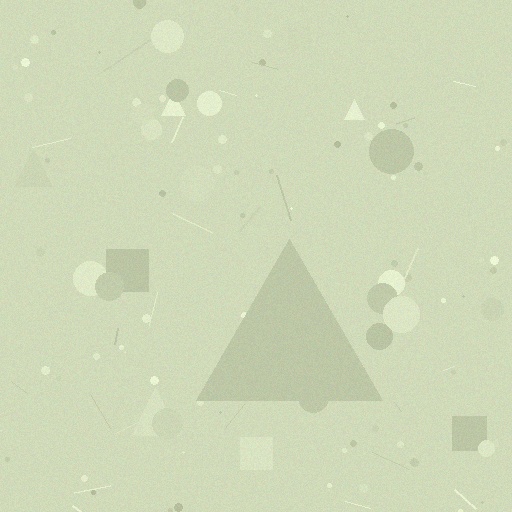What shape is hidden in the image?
A triangle is hidden in the image.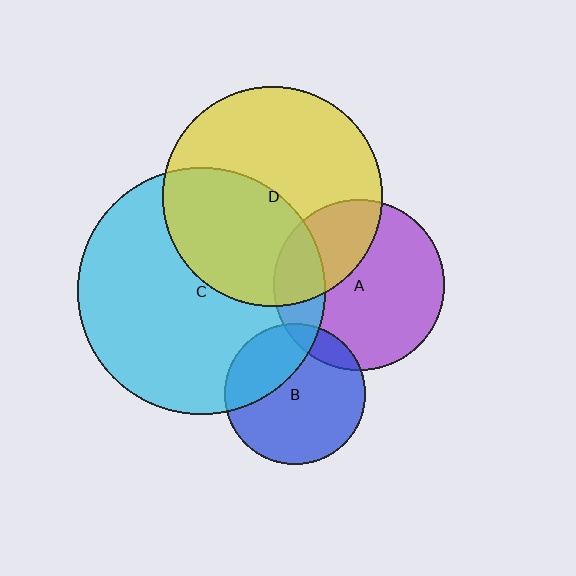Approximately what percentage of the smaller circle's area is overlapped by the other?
Approximately 45%.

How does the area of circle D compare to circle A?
Approximately 1.7 times.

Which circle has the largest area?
Circle C (cyan).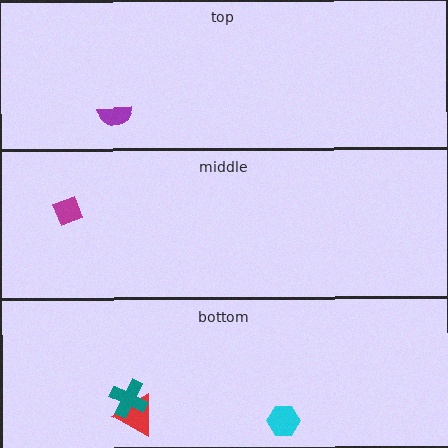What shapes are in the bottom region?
The red triangle, the teal cross, the cyan hexagon.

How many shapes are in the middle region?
1.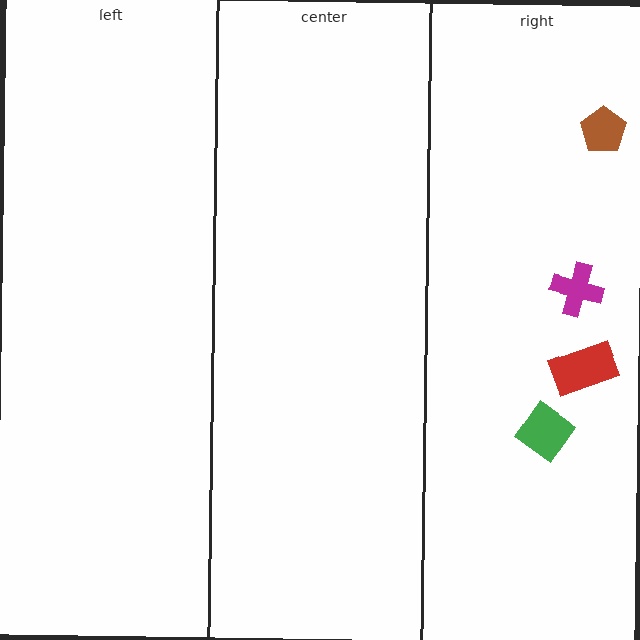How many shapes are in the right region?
4.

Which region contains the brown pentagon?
The right region.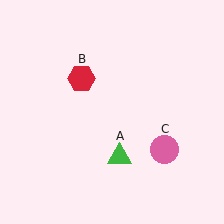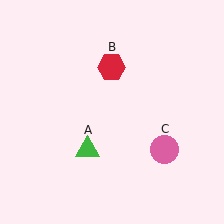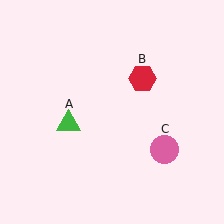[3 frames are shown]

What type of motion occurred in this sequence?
The green triangle (object A), red hexagon (object B) rotated clockwise around the center of the scene.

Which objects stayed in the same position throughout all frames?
Pink circle (object C) remained stationary.